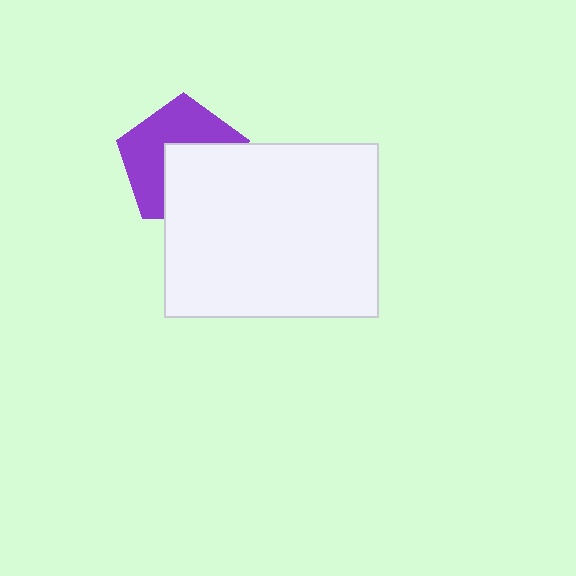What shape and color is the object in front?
The object in front is a white rectangle.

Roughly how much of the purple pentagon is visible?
About half of it is visible (roughly 53%).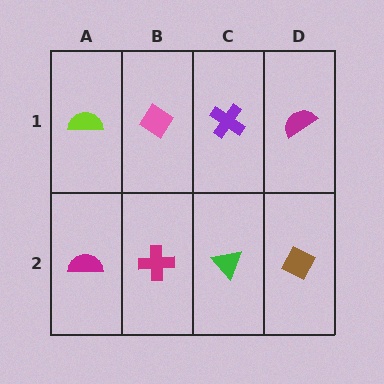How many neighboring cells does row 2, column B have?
3.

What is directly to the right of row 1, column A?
A pink diamond.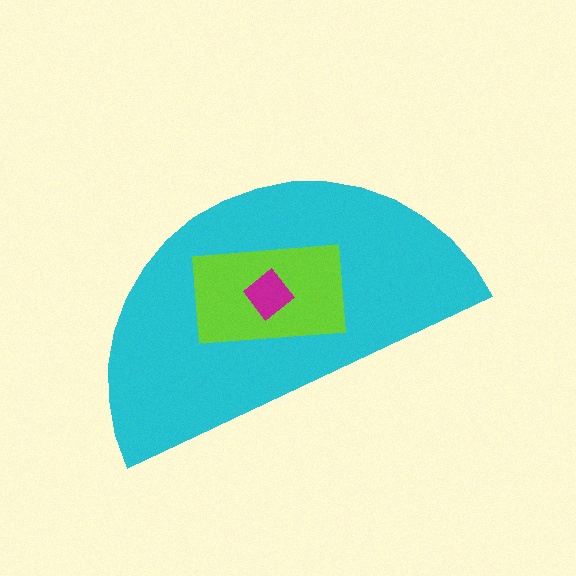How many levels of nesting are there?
3.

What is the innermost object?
The magenta diamond.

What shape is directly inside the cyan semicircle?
The lime rectangle.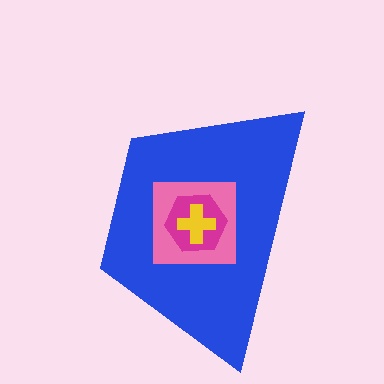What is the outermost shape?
The blue trapezoid.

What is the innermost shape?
The yellow cross.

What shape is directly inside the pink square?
The magenta hexagon.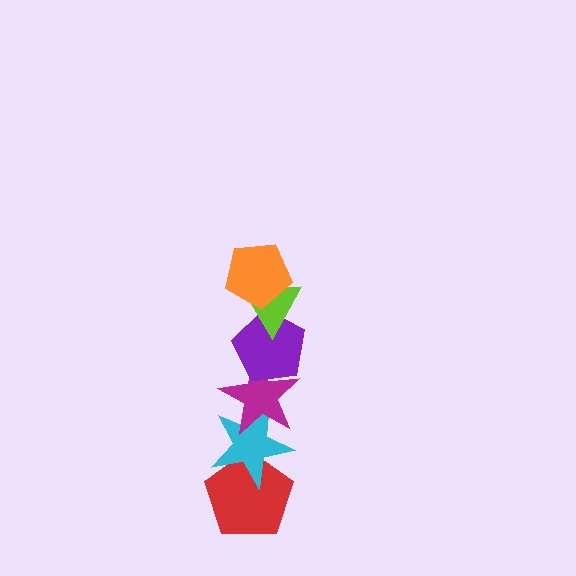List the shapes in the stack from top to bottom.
From top to bottom: the orange pentagon, the lime triangle, the purple pentagon, the magenta star, the cyan star, the red pentagon.